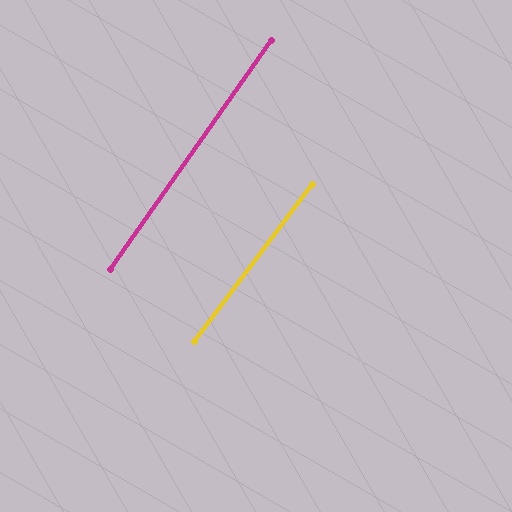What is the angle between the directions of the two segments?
Approximately 2 degrees.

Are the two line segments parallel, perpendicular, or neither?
Parallel — their directions differ by only 1.9°.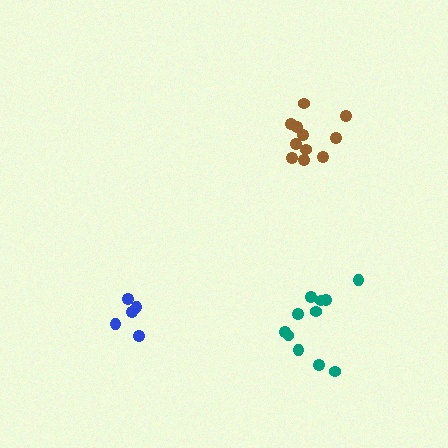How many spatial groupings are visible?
There are 3 spatial groupings.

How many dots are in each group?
Group 1: 11 dots, Group 2: 11 dots, Group 3: 5 dots (27 total).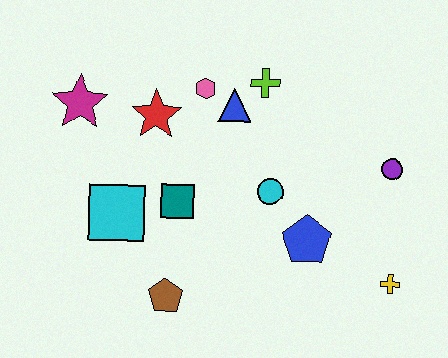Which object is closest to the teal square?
The cyan square is closest to the teal square.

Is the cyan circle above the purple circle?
No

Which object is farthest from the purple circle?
The magenta star is farthest from the purple circle.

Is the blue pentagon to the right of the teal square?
Yes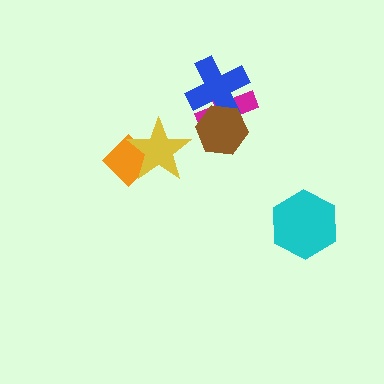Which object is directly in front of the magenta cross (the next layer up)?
The blue cross is directly in front of the magenta cross.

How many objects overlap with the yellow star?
1 object overlaps with the yellow star.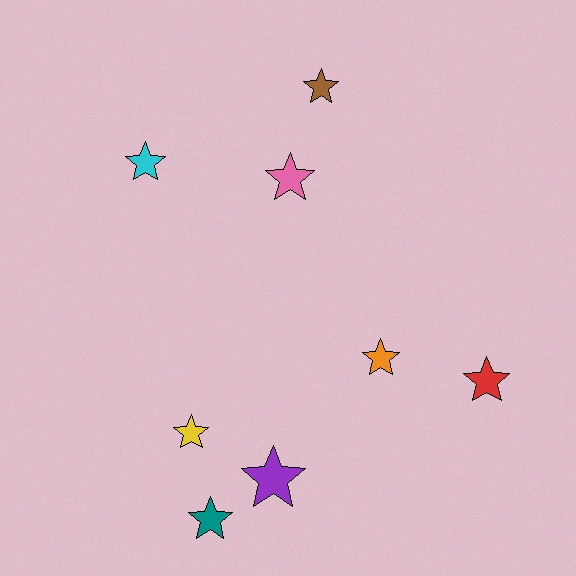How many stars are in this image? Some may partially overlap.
There are 8 stars.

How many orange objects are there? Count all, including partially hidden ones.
There is 1 orange object.